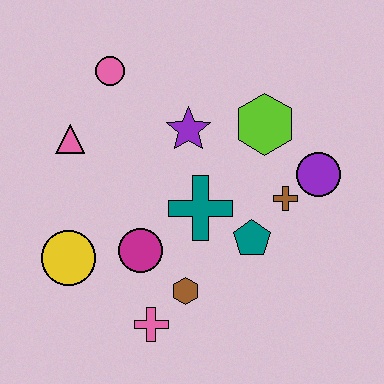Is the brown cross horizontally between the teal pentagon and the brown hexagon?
No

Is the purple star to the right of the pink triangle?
Yes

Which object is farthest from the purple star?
The pink cross is farthest from the purple star.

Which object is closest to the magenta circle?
The brown hexagon is closest to the magenta circle.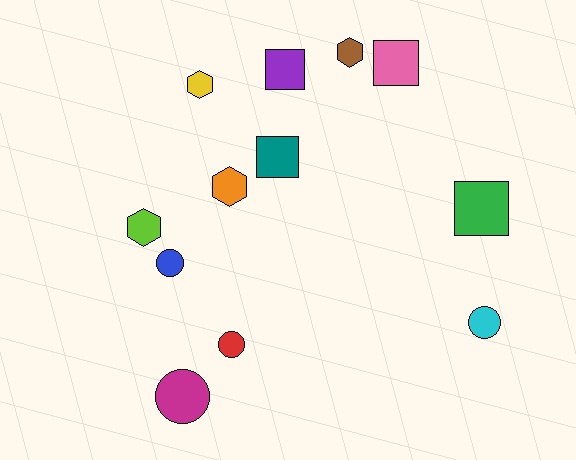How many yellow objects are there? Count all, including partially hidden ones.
There is 1 yellow object.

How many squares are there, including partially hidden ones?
There are 4 squares.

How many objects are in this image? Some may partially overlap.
There are 12 objects.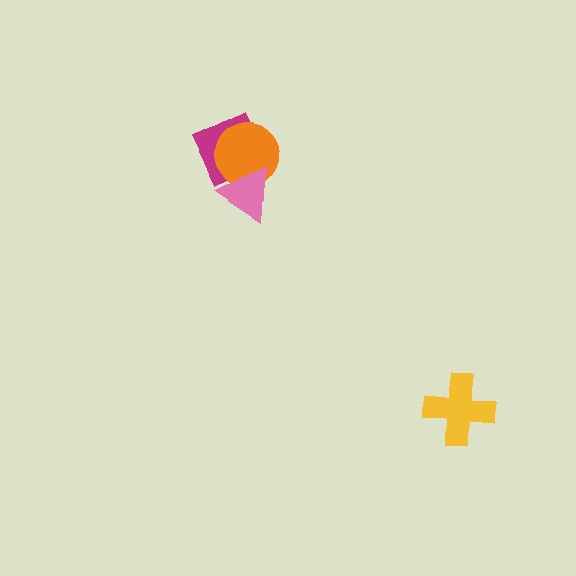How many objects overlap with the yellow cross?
0 objects overlap with the yellow cross.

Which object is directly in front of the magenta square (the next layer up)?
The orange circle is directly in front of the magenta square.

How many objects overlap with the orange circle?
2 objects overlap with the orange circle.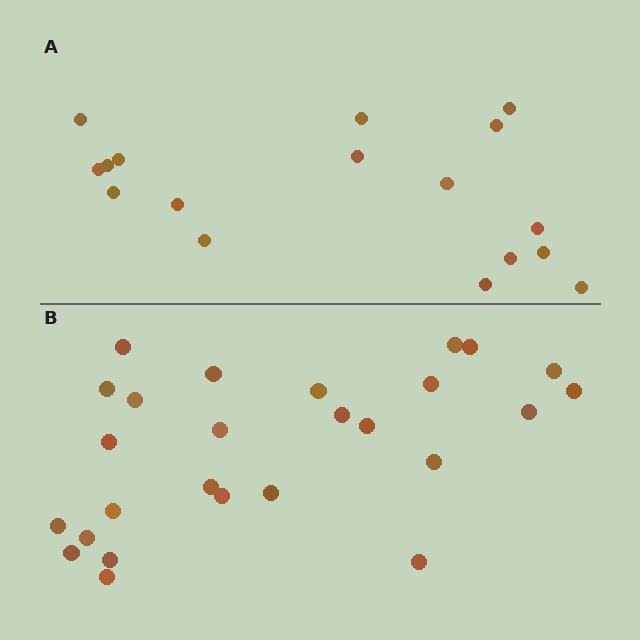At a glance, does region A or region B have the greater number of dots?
Region B (the bottom region) has more dots.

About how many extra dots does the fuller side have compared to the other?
Region B has roughly 8 or so more dots than region A.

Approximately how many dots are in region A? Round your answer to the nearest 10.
About 20 dots. (The exact count is 17, which rounds to 20.)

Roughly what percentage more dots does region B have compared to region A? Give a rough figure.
About 55% more.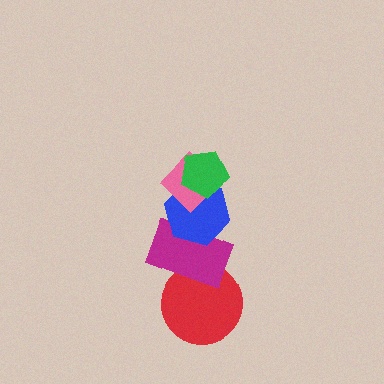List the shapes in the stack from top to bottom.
From top to bottom: the green pentagon, the pink diamond, the blue hexagon, the magenta rectangle, the red circle.